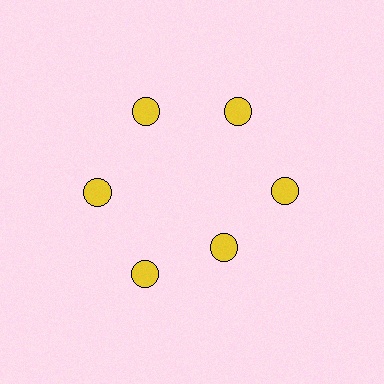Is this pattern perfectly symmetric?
No. The 6 yellow circles are arranged in a ring, but one element near the 5 o'clock position is pulled inward toward the center, breaking the 6-fold rotational symmetry.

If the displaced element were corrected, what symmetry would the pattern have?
It would have 6-fold rotational symmetry — the pattern would map onto itself every 60 degrees.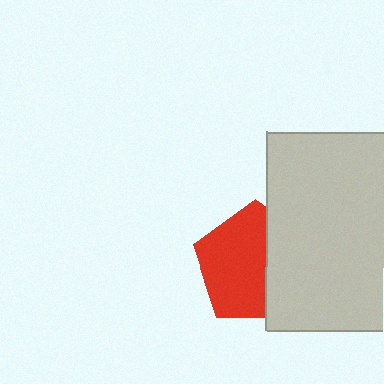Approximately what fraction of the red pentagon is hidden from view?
Roughly 39% of the red pentagon is hidden behind the light gray rectangle.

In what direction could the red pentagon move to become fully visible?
The red pentagon could move left. That would shift it out from behind the light gray rectangle entirely.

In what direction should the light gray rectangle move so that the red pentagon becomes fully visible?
The light gray rectangle should move right. That is the shortest direction to clear the overlap and leave the red pentagon fully visible.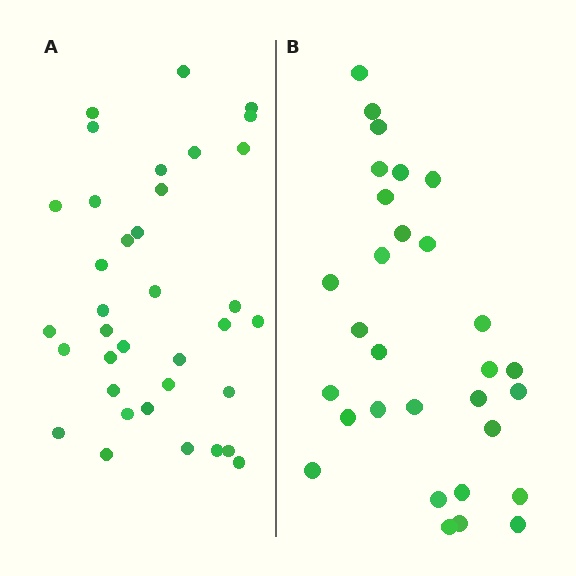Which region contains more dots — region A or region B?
Region A (the left region) has more dots.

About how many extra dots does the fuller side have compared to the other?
Region A has about 6 more dots than region B.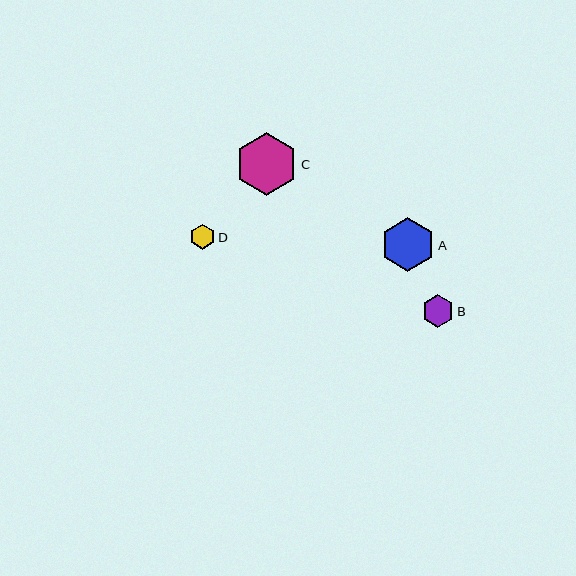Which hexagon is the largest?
Hexagon C is the largest with a size of approximately 63 pixels.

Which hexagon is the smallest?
Hexagon D is the smallest with a size of approximately 25 pixels.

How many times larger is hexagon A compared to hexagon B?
Hexagon A is approximately 1.7 times the size of hexagon B.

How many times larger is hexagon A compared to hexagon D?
Hexagon A is approximately 2.1 times the size of hexagon D.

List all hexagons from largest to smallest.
From largest to smallest: C, A, B, D.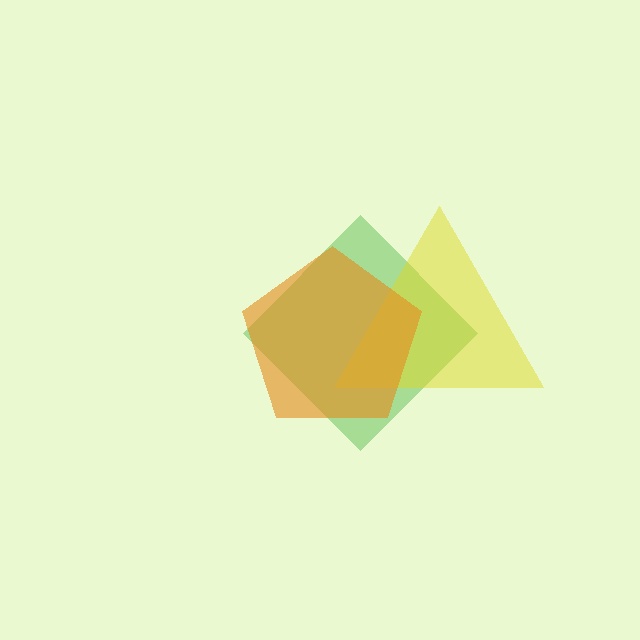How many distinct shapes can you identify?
There are 3 distinct shapes: a green diamond, a yellow triangle, an orange pentagon.